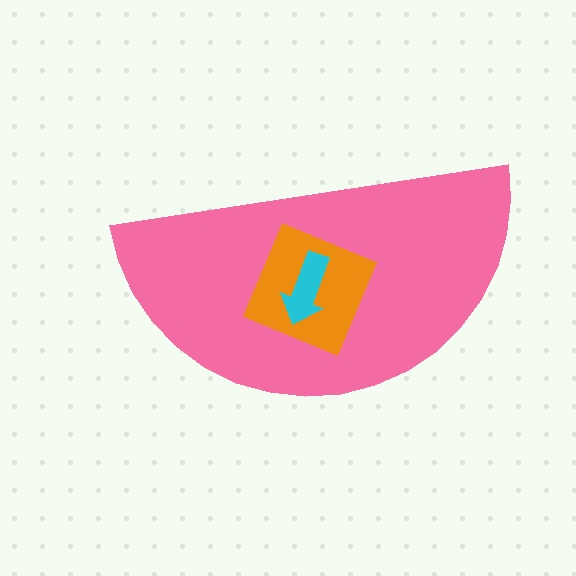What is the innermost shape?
The cyan arrow.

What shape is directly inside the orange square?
The cyan arrow.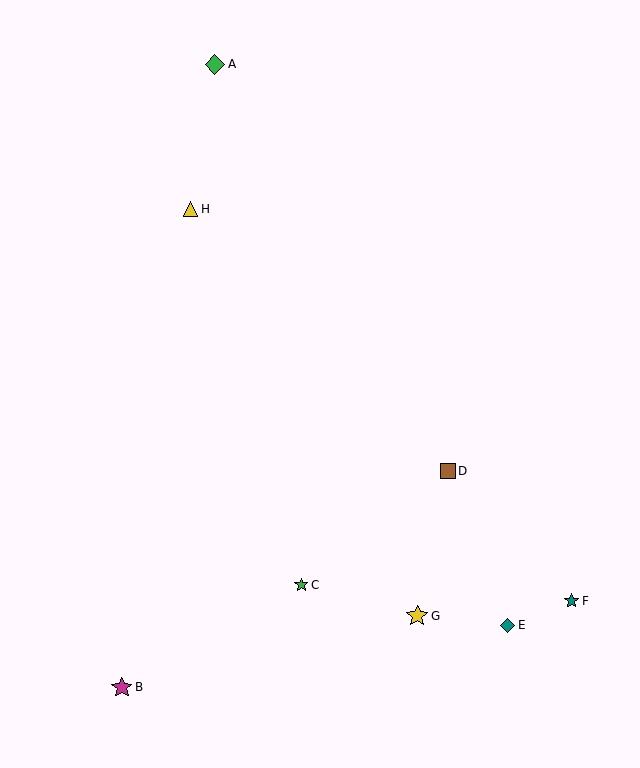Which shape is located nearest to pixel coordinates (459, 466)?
The brown square (labeled D) at (448, 471) is nearest to that location.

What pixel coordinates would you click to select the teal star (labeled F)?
Click at (571, 601) to select the teal star F.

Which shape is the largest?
The yellow star (labeled G) is the largest.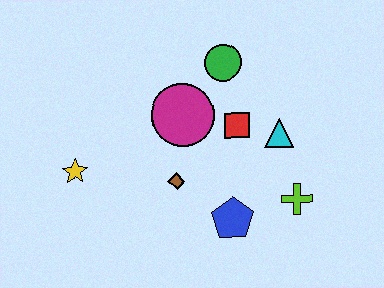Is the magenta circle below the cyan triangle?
No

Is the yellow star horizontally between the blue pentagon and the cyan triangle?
No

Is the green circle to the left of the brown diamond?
No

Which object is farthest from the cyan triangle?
The yellow star is farthest from the cyan triangle.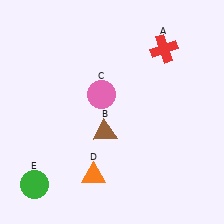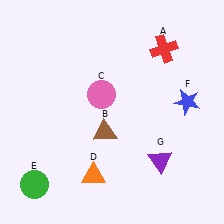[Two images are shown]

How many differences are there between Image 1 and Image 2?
There are 2 differences between the two images.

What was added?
A blue star (F), a purple triangle (G) were added in Image 2.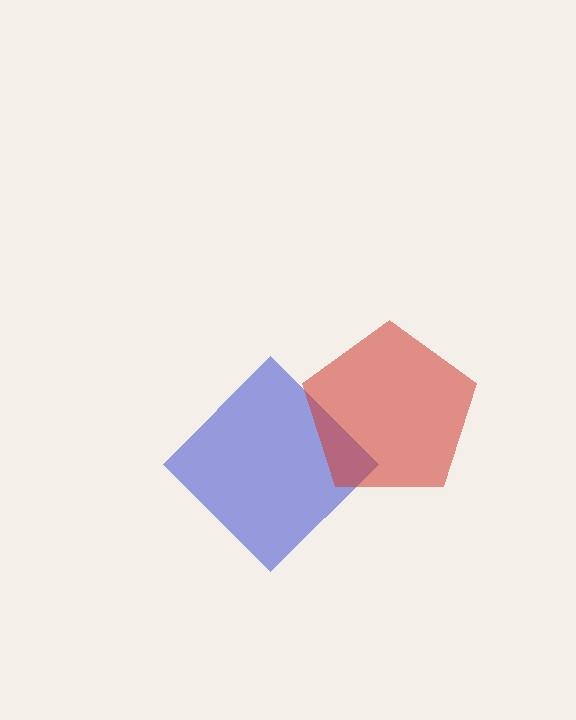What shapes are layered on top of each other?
The layered shapes are: a blue diamond, a red pentagon.